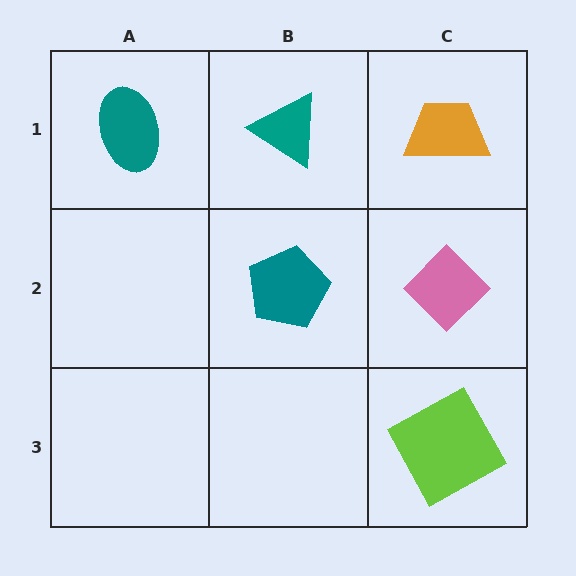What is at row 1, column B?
A teal triangle.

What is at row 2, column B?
A teal pentagon.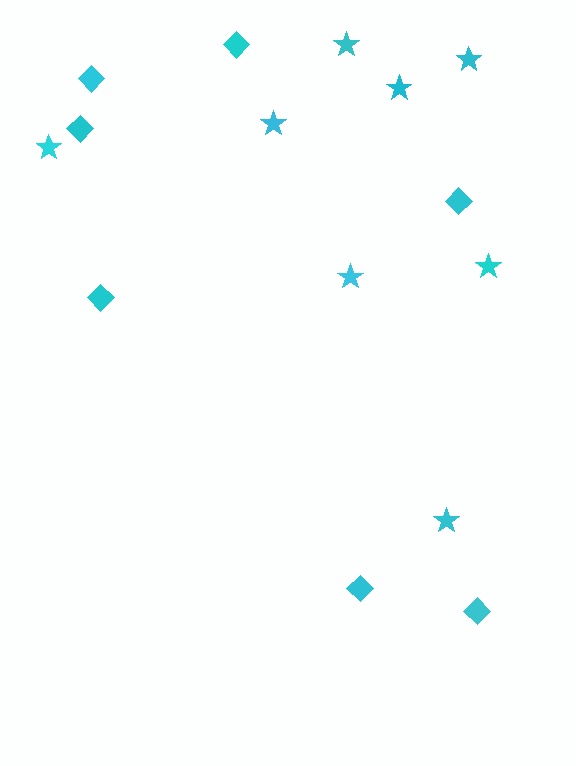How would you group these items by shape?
There are 2 groups: one group of stars (8) and one group of diamonds (7).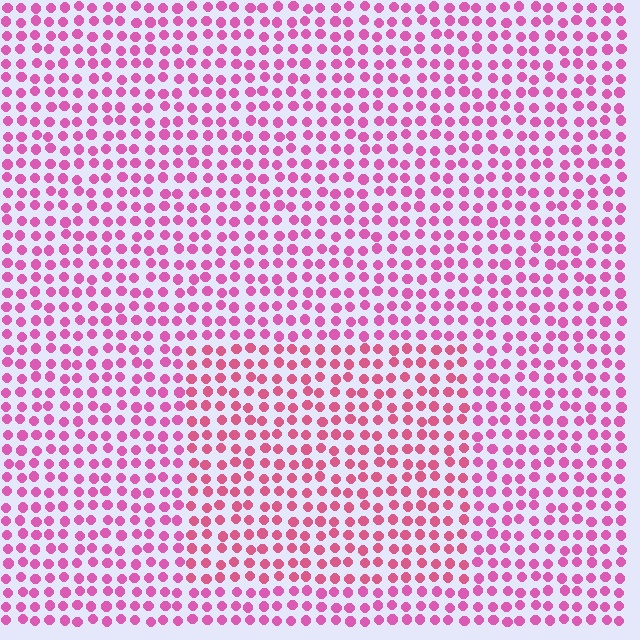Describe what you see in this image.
The image is filled with small pink elements in a uniform arrangement. A rectangle-shaped region is visible where the elements are tinted to a slightly different hue, forming a subtle color boundary.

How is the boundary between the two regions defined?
The boundary is defined purely by a slight shift in hue (about 20 degrees). Spacing, size, and orientation are identical on both sides.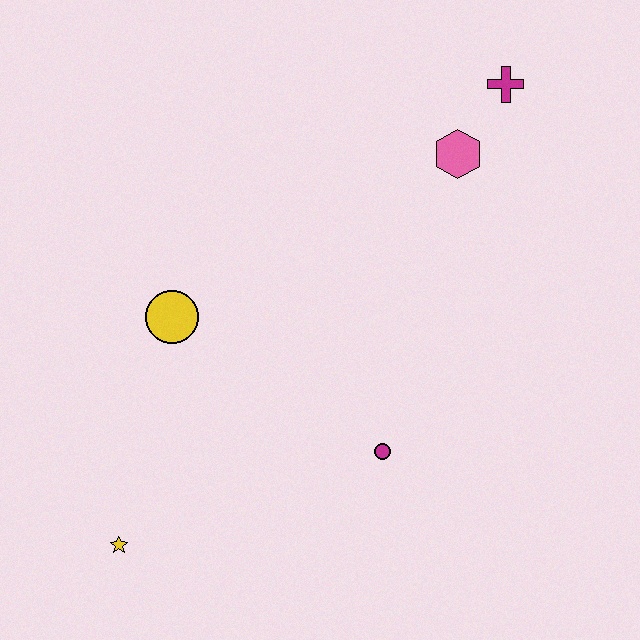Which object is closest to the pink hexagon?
The magenta cross is closest to the pink hexagon.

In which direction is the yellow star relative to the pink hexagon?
The yellow star is below the pink hexagon.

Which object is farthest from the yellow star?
The magenta cross is farthest from the yellow star.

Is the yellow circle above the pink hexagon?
No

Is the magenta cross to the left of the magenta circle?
No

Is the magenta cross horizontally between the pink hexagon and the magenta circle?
No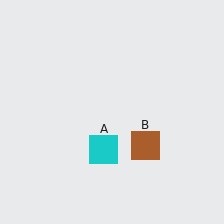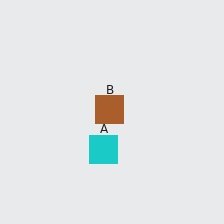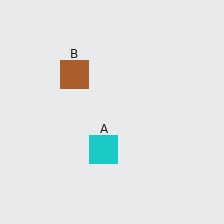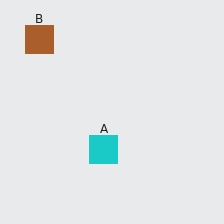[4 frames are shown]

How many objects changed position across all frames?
1 object changed position: brown square (object B).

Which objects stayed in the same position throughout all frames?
Cyan square (object A) remained stationary.